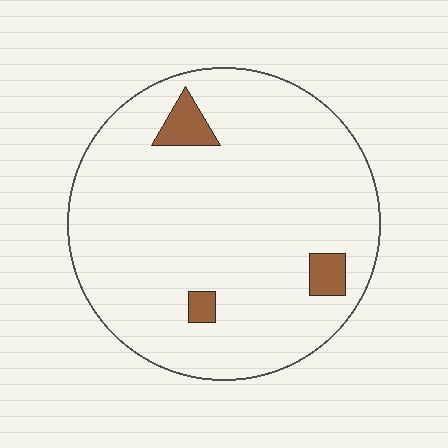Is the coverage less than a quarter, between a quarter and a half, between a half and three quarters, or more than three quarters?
Less than a quarter.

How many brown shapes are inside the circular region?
3.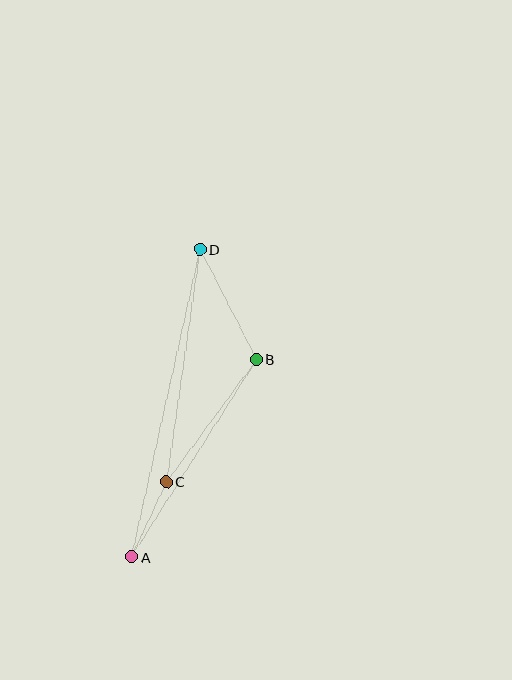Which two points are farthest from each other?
Points A and D are farthest from each other.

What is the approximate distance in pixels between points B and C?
The distance between B and C is approximately 152 pixels.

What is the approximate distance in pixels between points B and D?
The distance between B and D is approximately 124 pixels.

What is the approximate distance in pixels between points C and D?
The distance between C and D is approximately 235 pixels.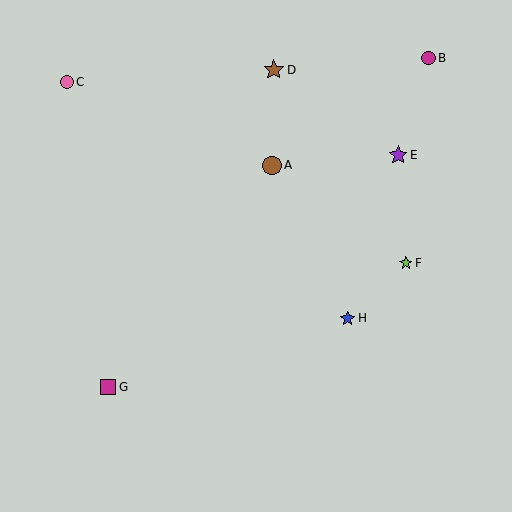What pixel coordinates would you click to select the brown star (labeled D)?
Click at (274, 70) to select the brown star D.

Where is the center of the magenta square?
The center of the magenta square is at (108, 387).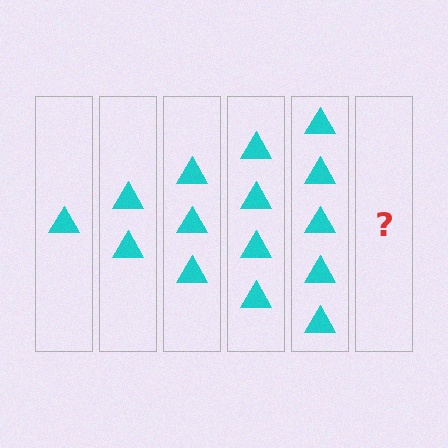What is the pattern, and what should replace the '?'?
The pattern is that each step adds one more triangle. The '?' should be 6 triangles.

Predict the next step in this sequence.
The next step is 6 triangles.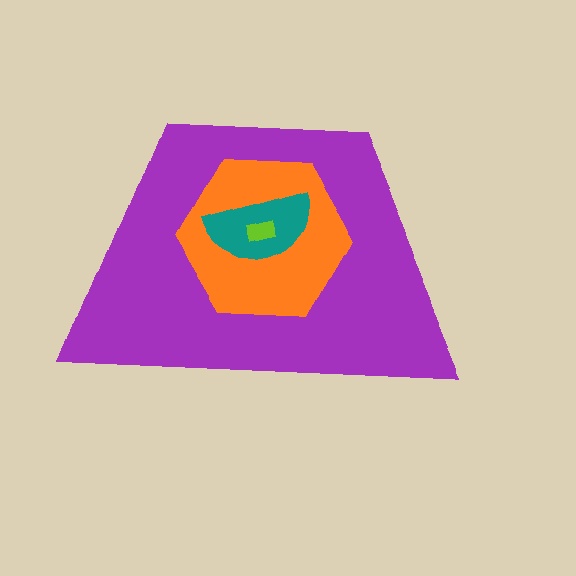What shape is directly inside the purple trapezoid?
The orange hexagon.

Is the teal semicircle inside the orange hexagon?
Yes.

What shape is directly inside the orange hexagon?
The teal semicircle.